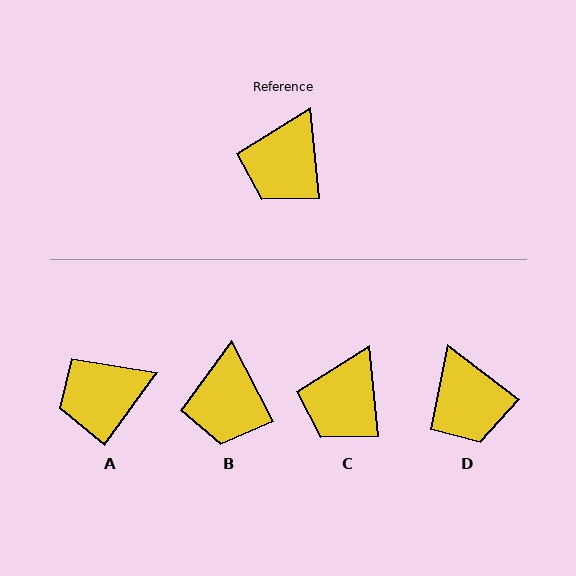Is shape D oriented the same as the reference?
No, it is off by about 47 degrees.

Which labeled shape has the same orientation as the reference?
C.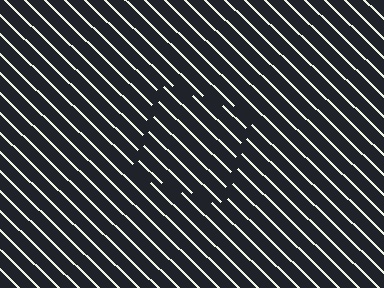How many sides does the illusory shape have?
4 sides — the line-ends trace a square.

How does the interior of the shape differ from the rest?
The interior of the shape contains the same grating, shifted by half a period — the contour is defined by the phase discontinuity where line-ends from the inner and outer gratings abut.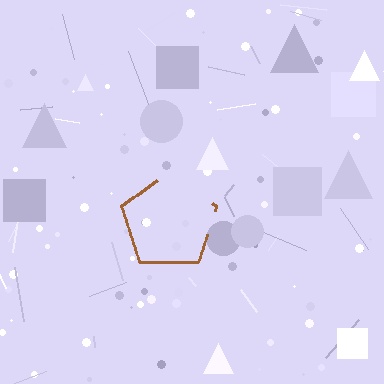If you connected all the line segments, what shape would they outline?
They would outline a pentagon.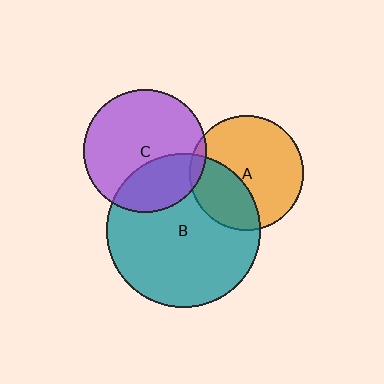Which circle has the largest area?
Circle B (teal).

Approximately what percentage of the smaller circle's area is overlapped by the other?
Approximately 35%.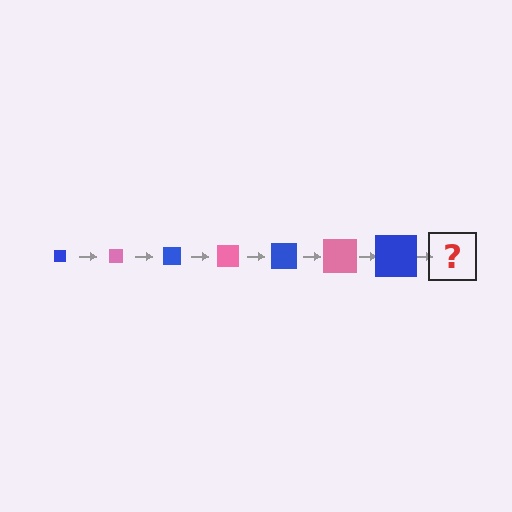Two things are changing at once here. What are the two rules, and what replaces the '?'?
The two rules are that the square grows larger each step and the color cycles through blue and pink. The '?' should be a pink square, larger than the previous one.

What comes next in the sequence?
The next element should be a pink square, larger than the previous one.